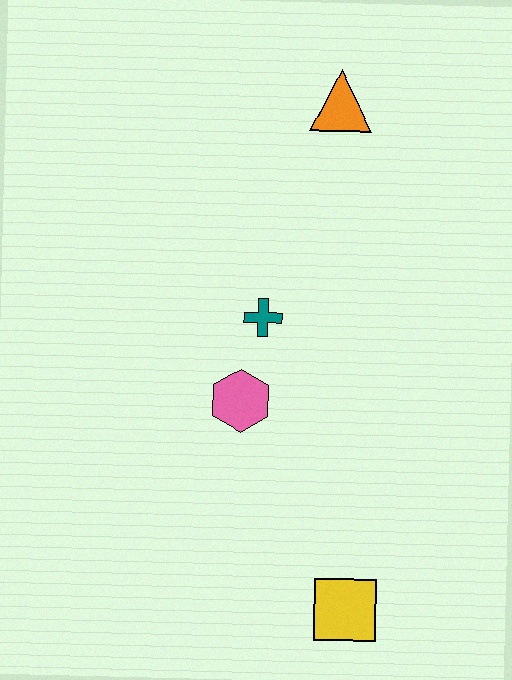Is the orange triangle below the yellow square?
No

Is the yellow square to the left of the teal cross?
No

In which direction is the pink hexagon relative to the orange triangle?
The pink hexagon is below the orange triangle.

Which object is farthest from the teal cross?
The yellow square is farthest from the teal cross.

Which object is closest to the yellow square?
The pink hexagon is closest to the yellow square.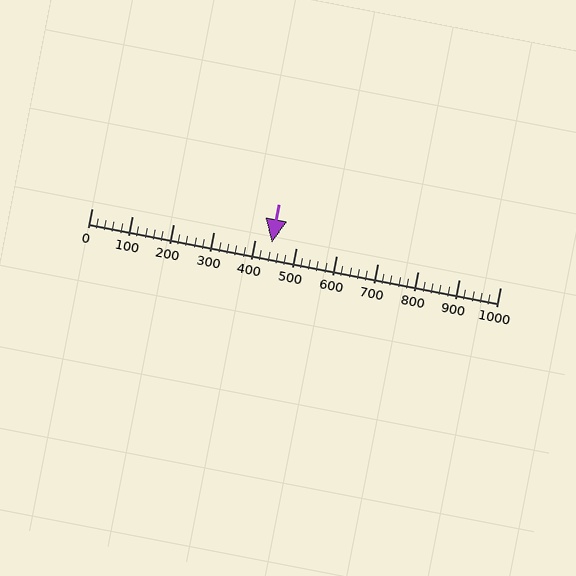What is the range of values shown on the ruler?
The ruler shows values from 0 to 1000.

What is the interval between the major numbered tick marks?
The major tick marks are spaced 100 units apart.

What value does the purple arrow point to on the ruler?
The purple arrow points to approximately 440.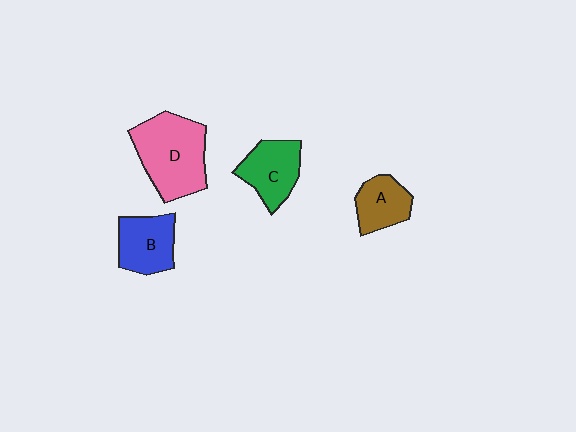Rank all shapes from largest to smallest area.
From largest to smallest: D (pink), C (green), B (blue), A (brown).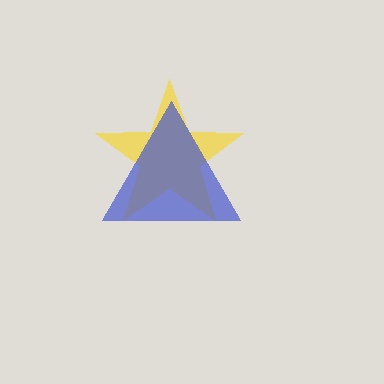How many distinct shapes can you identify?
There are 2 distinct shapes: a yellow star, a blue triangle.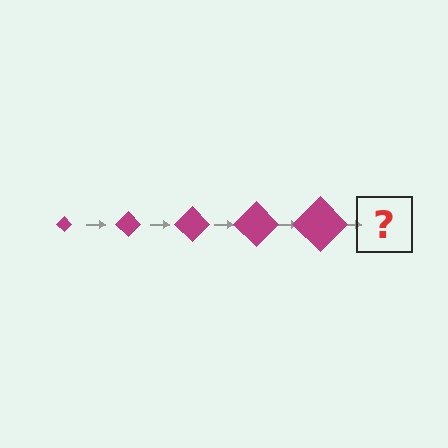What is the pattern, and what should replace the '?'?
The pattern is that the diamond gets progressively larger each step. The '?' should be a magenta diamond, larger than the previous one.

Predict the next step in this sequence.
The next step is a magenta diamond, larger than the previous one.